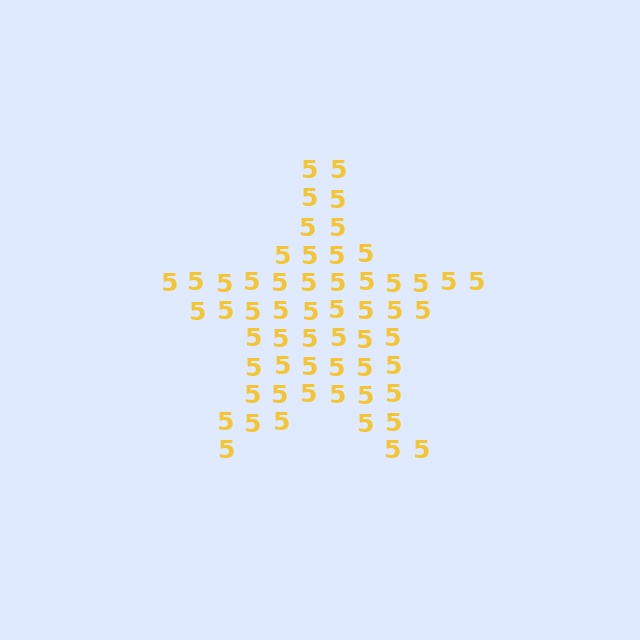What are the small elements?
The small elements are digit 5's.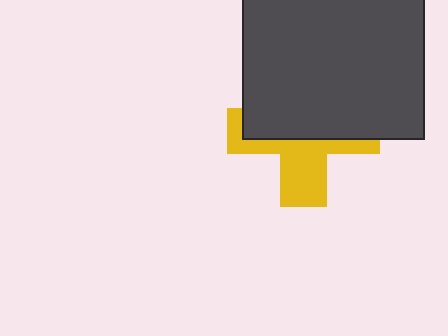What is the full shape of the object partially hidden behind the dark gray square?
The partially hidden object is a yellow cross.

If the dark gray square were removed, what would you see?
You would see the complete yellow cross.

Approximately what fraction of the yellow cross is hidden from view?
Roughly 57% of the yellow cross is hidden behind the dark gray square.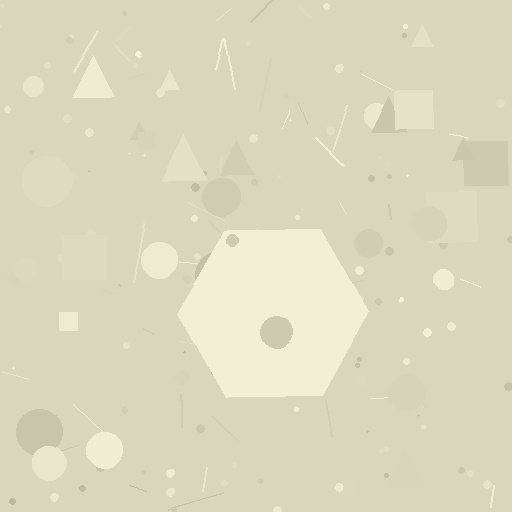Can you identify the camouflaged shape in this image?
The camouflaged shape is a hexagon.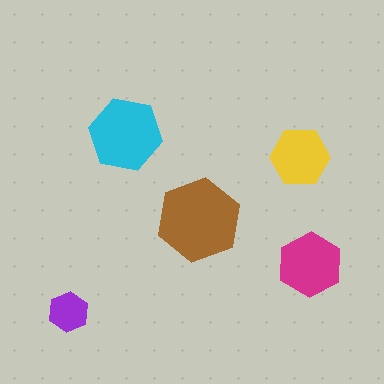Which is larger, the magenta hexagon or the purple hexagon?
The magenta one.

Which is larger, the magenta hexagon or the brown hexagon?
The brown one.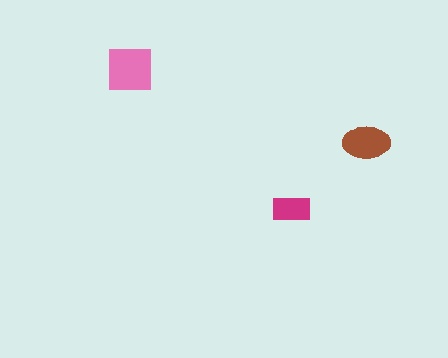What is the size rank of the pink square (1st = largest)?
1st.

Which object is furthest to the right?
The brown ellipse is rightmost.